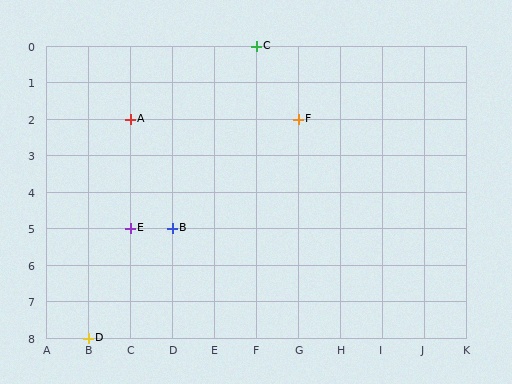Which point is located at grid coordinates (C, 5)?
Point E is at (C, 5).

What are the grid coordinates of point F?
Point F is at grid coordinates (G, 2).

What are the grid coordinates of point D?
Point D is at grid coordinates (B, 8).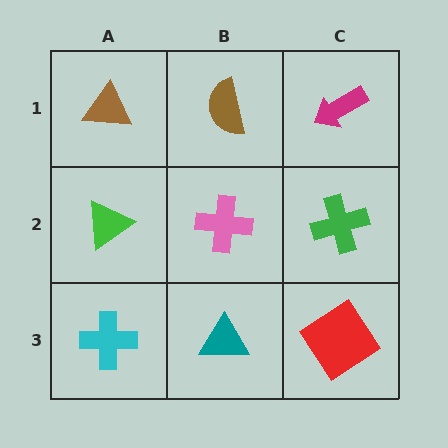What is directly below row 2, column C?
A red diamond.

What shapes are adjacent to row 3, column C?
A green cross (row 2, column C), a teal triangle (row 3, column B).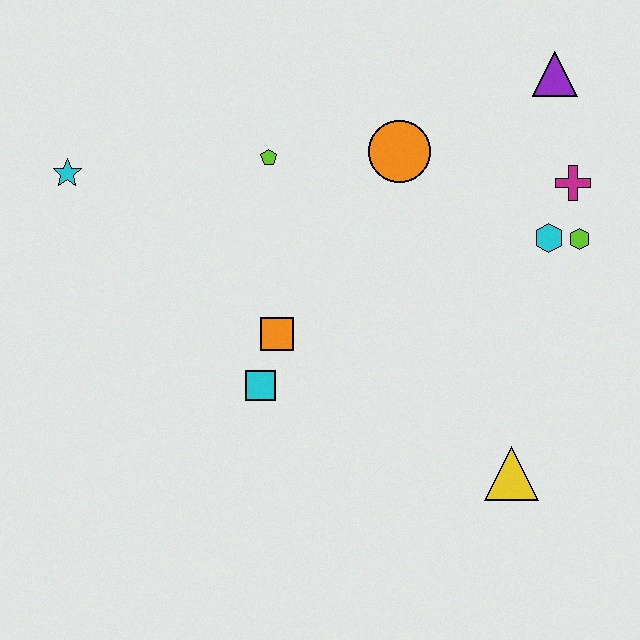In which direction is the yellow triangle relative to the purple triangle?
The yellow triangle is below the purple triangle.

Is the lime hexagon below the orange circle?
Yes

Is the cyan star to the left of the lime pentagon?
Yes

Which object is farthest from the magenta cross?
The cyan star is farthest from the magenta cross.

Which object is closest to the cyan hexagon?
The lime hexagon is closest to the cyan hexagon.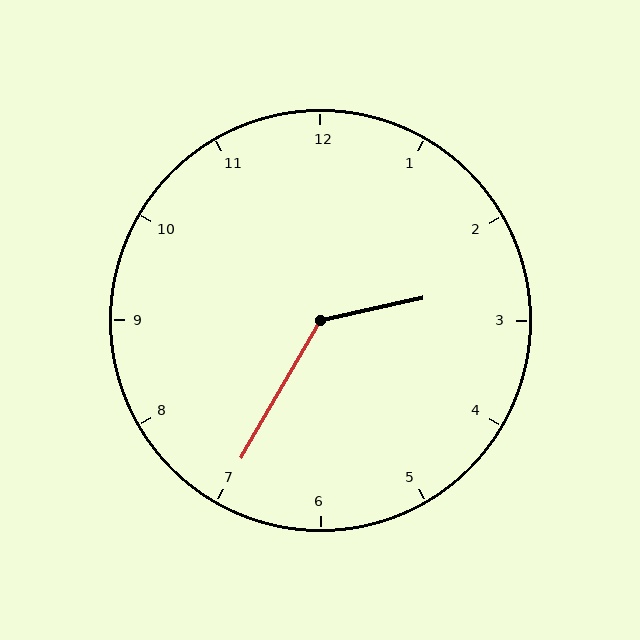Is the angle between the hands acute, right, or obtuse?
It is obtuse.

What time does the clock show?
2:35.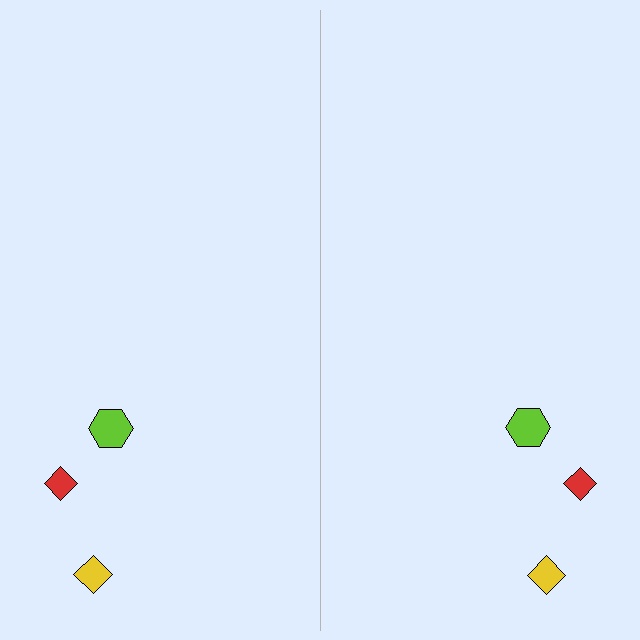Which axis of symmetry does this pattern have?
The pattern has a vertical axis of symmetry running through the center of the image.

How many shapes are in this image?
There are 6 shapes in this image.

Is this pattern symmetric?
Yes, this pattern has bilateral (reflection) symmetry.